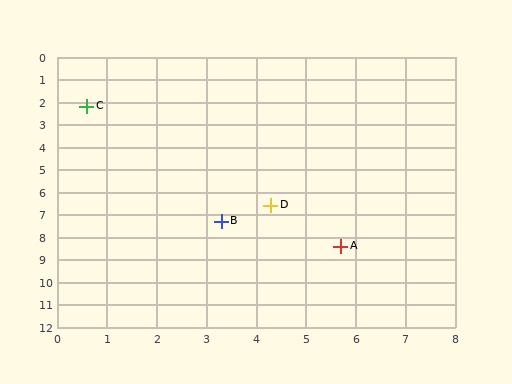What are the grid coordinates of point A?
Point A is at approximately (5.7, 8.4).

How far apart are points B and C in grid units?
Points B and C are about 5.8 grid units apart.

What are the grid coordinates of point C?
Point C is at approximately (0.6, 2.2).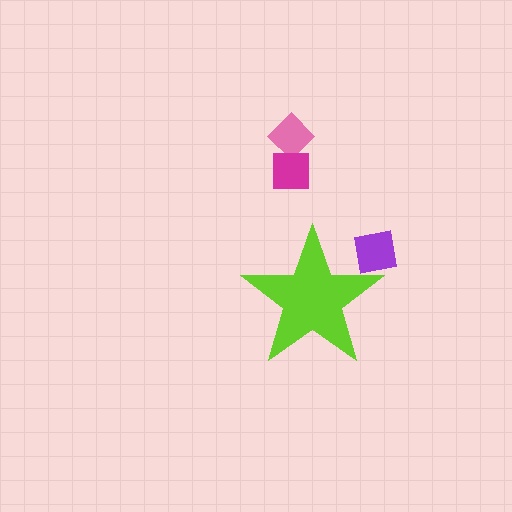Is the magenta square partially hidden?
No, the magenta square is fully visible.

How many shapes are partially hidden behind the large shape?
1 shape is partially hidden.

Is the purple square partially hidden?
Yes, the purple square is partially hidden behind the lime star.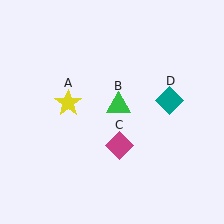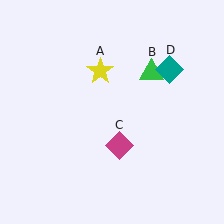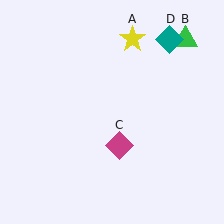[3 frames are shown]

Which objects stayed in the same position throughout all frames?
Magenta diamond (object C) remained stationary.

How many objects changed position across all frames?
3 objects changed position: yellow star (object A), green triangle (object B), teal diamond (object D).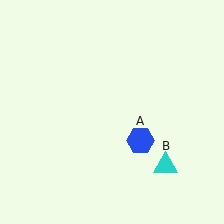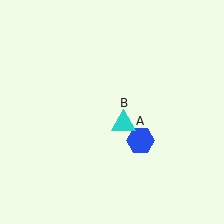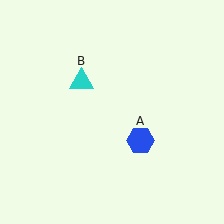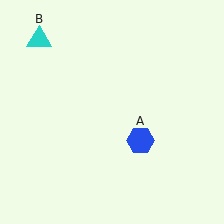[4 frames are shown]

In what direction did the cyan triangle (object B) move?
The cyan triangle (object B) moved up and to the left.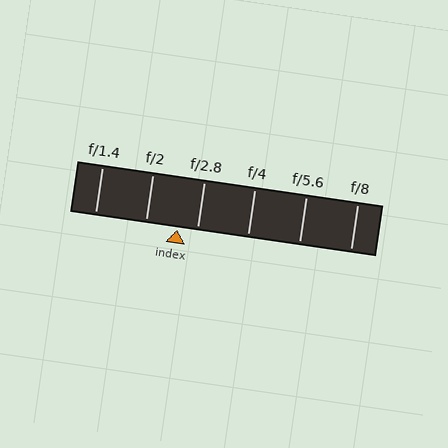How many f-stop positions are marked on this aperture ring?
There are 6 f-stop positions marked.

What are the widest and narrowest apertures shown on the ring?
The widest aperture shown is f/1.4 and the narrowest is f/8.